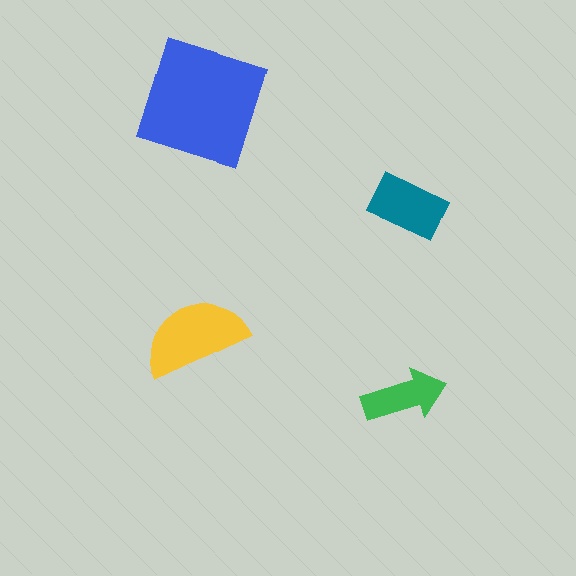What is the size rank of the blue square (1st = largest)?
1st.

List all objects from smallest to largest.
The green arrow, the teal rectangle, the yellow semicircle, the blue square.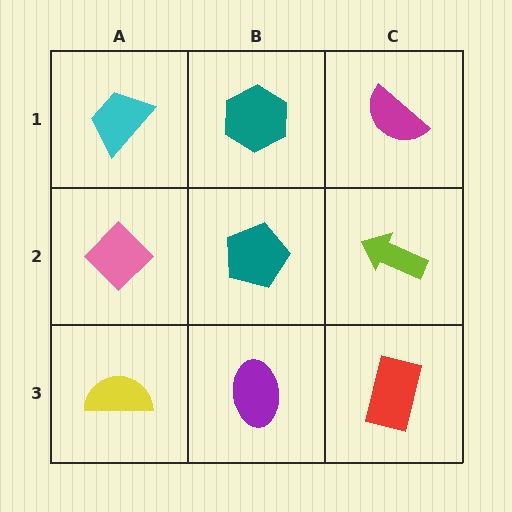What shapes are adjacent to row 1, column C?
A lime arrow (row 2, column C), a teal hexagon (row 1, column B).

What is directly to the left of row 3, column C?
A purple ellipse.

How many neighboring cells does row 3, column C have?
2.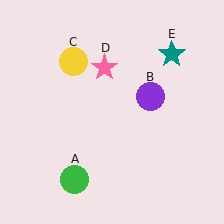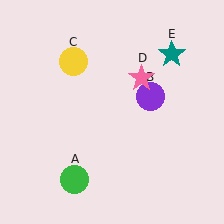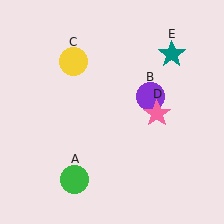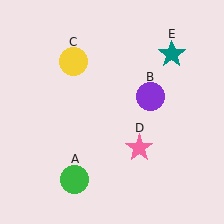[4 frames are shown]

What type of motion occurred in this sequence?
The pink star (object D) rotated clockwise around the center of the scene.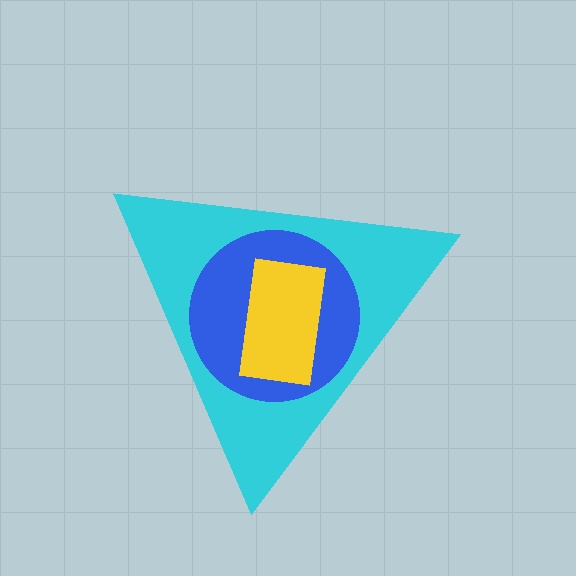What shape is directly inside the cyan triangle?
The blue circle.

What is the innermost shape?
The yellow rectangle.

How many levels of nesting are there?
3.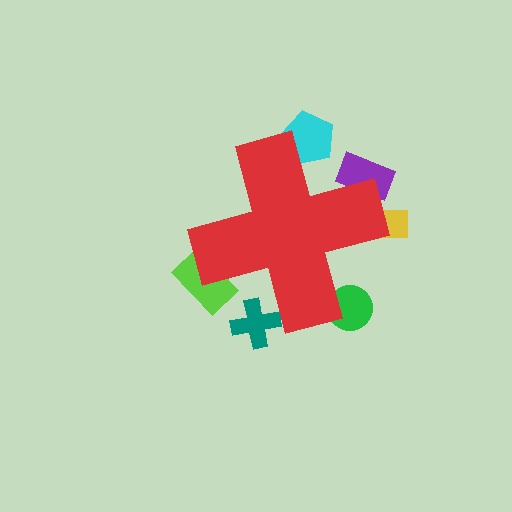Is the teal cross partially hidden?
Yes, the teal cross is partially hidden behind the red cross.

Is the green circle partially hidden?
Yes, the green circle is partially hidden behind the red cross.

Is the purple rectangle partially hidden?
Yes, the purple rectangle is partially hidden behind the red cross.